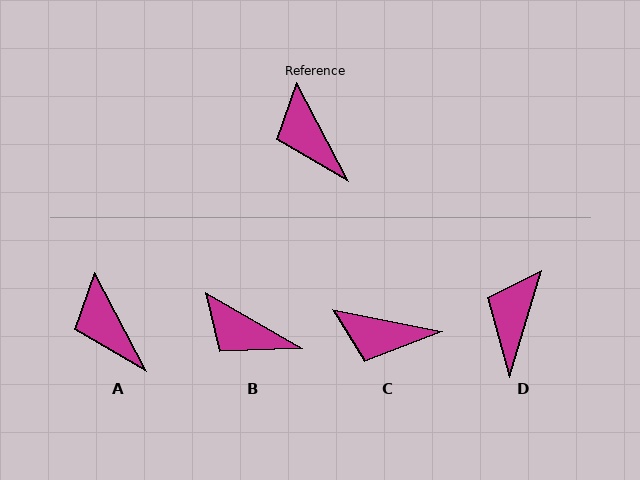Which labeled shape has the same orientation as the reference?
A.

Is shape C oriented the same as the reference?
No, it is off by about 51 degrees.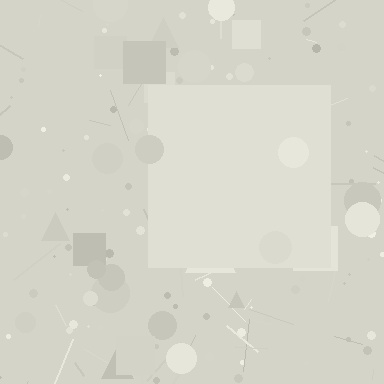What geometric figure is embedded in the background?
A square is embedded in the background.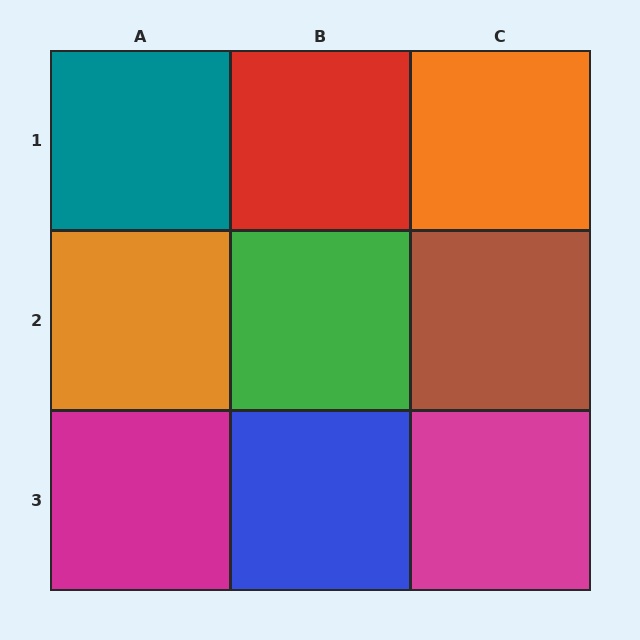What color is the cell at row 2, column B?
Green.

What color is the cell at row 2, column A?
Orange.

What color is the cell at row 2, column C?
Brown.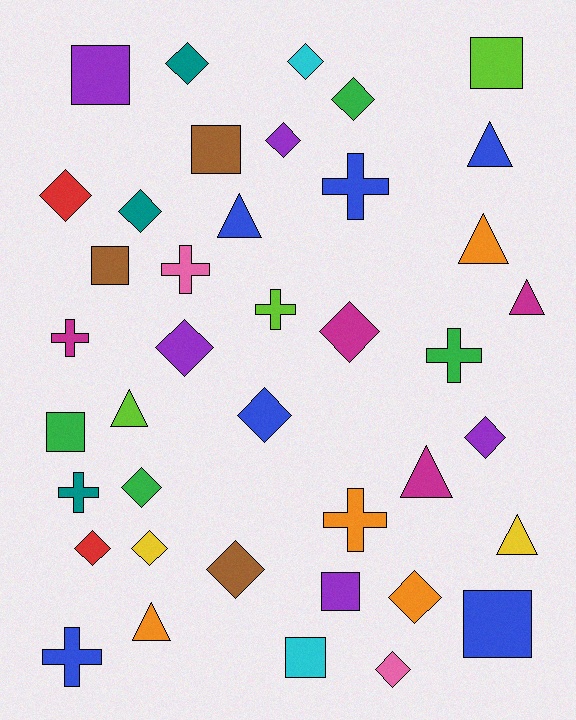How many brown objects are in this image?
There are 3 brown objects.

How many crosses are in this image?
There are 8 crosses.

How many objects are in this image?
There are 40 objects.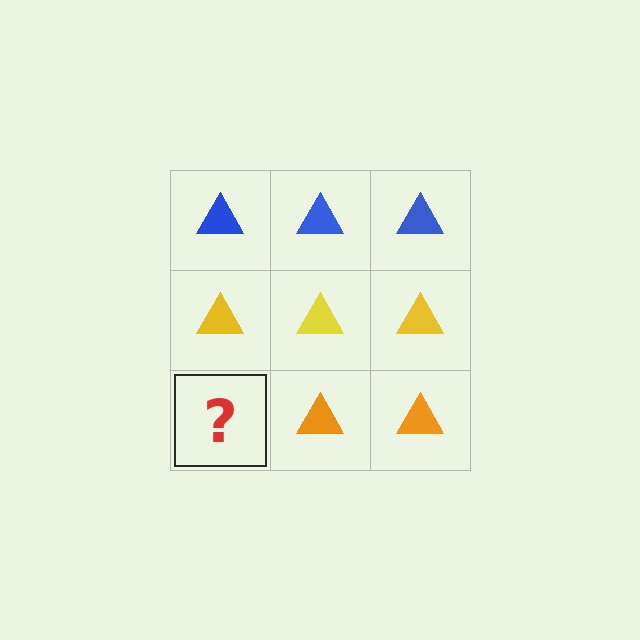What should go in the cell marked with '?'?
The missing cell should contain an orange triangle.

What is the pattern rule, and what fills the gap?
The rule is that each row has a consistent color. The gap should be filled with an orange triangle.